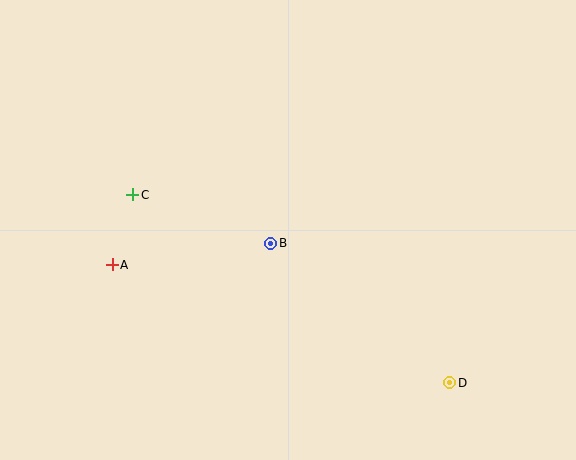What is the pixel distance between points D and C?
The distance between D and C is 368 pixels.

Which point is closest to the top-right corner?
Point B is closest to the top-right corner.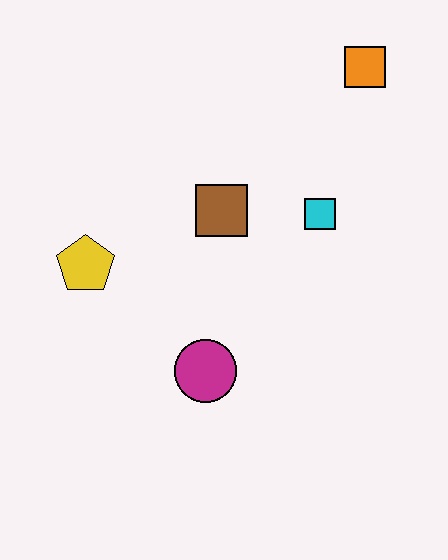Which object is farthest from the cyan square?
The yellow pentagon is farthest from the cyan square.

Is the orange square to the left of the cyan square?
No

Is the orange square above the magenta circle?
Yes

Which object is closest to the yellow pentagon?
The brown square is closest to the yellow pentagon.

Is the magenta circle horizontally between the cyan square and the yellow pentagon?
Yes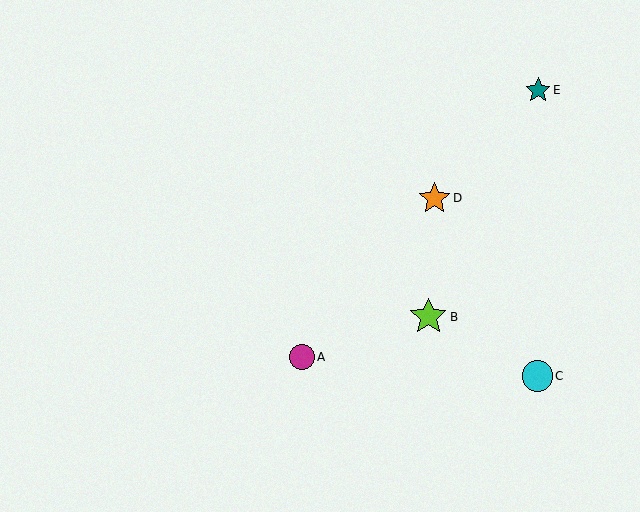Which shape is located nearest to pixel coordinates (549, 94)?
The teal star (labeled E) at (538, 90) is nearest to that location.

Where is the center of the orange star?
The center of the orange star is at (435, 198).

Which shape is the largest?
The lime star (labeled B) is the largest.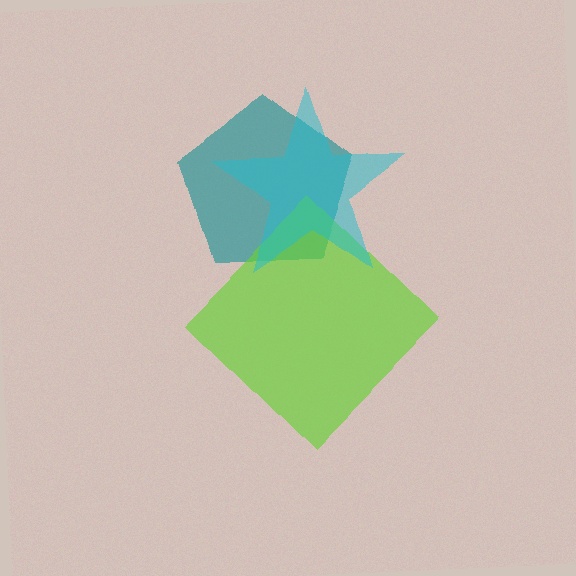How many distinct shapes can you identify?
There are 3 distinct shapes: a teal pentagon, a lime diamond, a cyan star.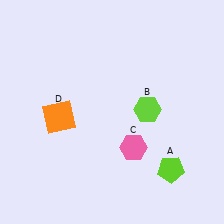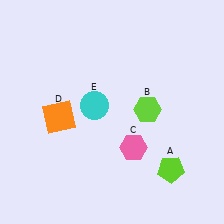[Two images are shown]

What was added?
A cyan circle (E) was added in Image 2.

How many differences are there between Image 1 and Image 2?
There is 1 difference between the two images.